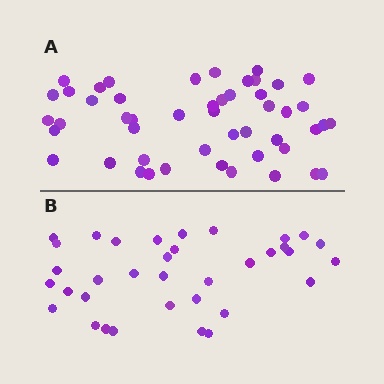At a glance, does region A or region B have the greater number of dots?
Region A (the top region) has more dots.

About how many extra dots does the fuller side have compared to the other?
Region A has approximately 15 more dots than region B.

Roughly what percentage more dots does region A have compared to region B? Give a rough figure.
About 40% more.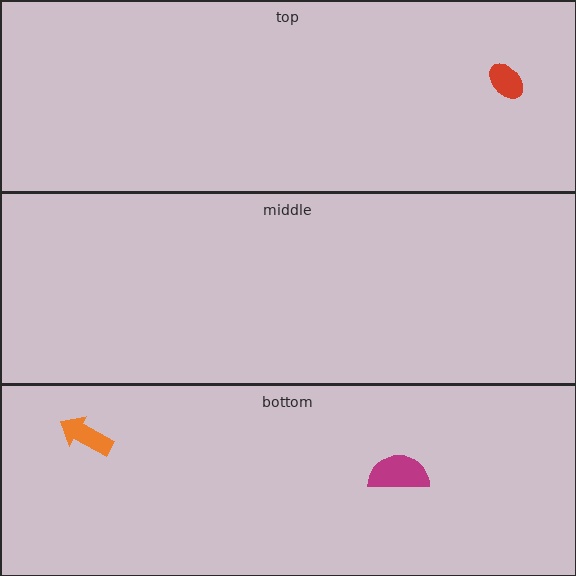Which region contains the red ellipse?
The top region.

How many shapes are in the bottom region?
2.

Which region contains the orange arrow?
The bottom region.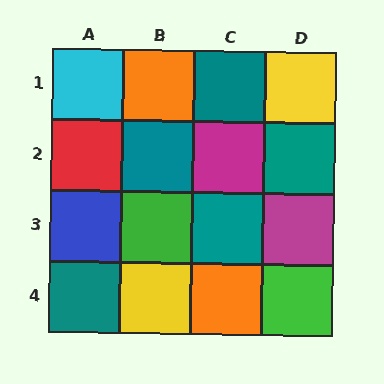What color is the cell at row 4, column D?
Green.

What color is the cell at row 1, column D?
Yellow.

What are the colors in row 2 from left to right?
Red, teal, magenta, teal.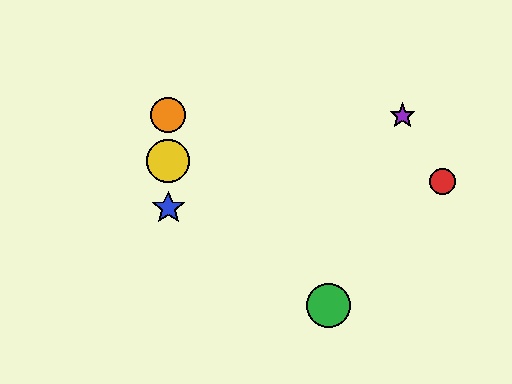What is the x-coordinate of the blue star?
The blue star is at x≈168.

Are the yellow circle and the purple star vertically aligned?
No, the yellow circle is at x≈168 and the purple star is at x≈403.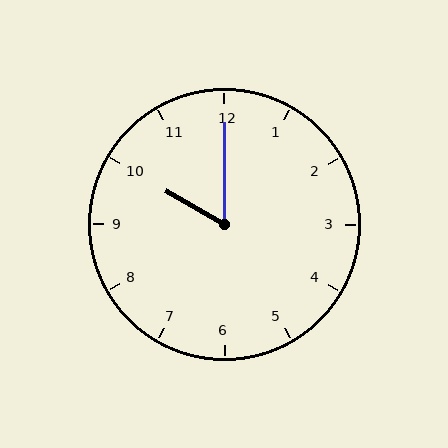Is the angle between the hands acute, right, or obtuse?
It is acute.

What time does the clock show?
10:00.